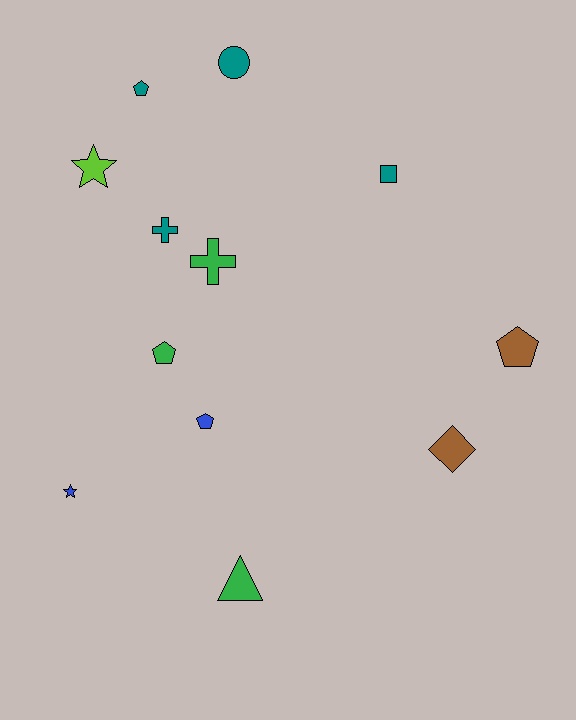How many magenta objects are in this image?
There are no magenta objects.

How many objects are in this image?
There are 12 objects.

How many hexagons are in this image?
There are no hexagons.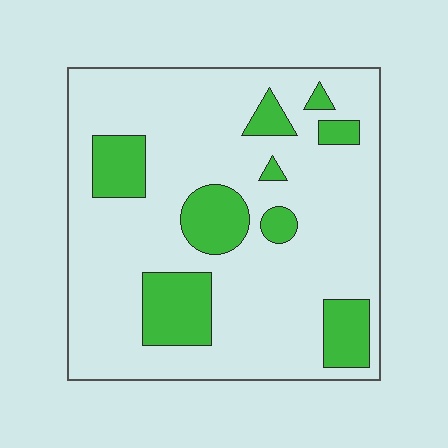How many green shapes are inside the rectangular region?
9.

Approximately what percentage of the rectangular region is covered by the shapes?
Approximately 20%.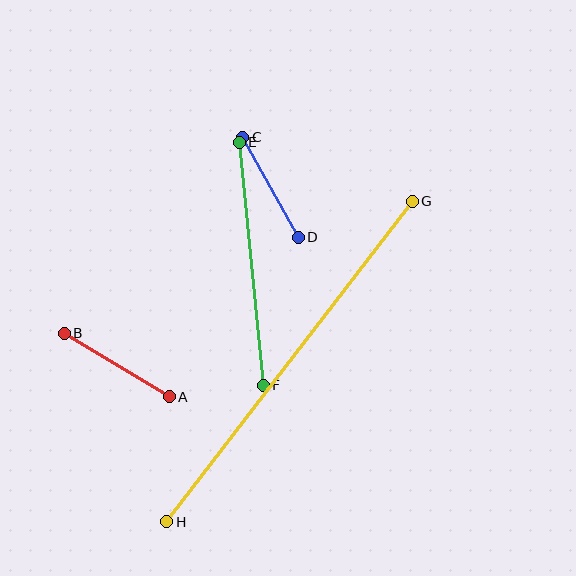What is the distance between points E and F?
The distance is approximately 244 pixels.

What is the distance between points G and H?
The distance is approximately 404 pixels.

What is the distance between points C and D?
The distance is approximately 114 pixels.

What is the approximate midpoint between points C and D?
The midpoint is at approximately (270, 187) pixels.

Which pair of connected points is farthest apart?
Points G and H are farthest apart.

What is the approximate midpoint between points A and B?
The midpoint is at approximately (117, 365) pixels.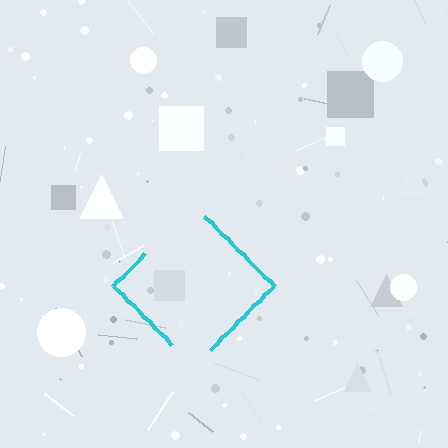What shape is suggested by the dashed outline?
The dashed outline suggests a diamond.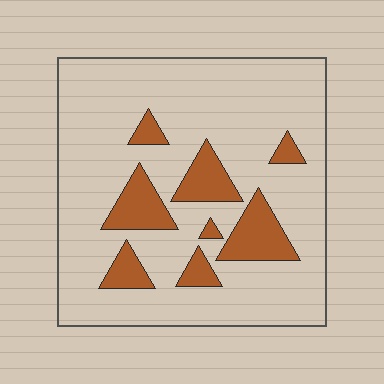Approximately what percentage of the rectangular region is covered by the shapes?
Approximately 15%.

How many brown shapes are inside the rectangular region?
8.